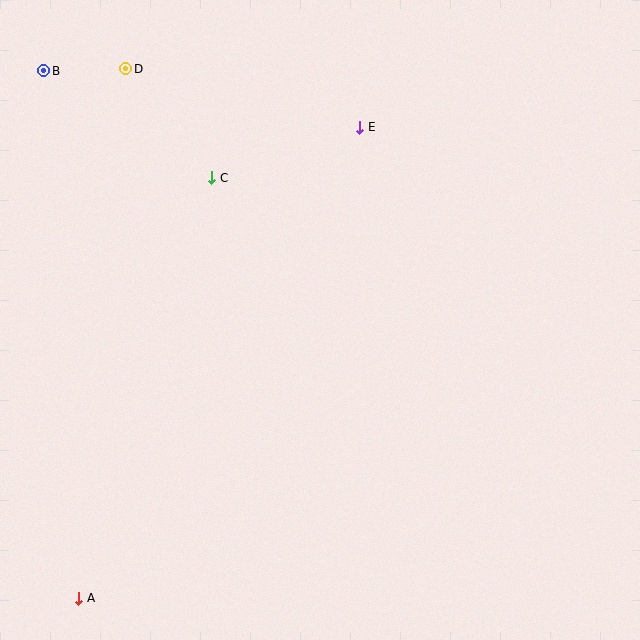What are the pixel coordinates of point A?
Point A is at (79, 598).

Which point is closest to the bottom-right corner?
Point A is closest to the bottom-right corner.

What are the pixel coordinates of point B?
Point B is at (44, 71).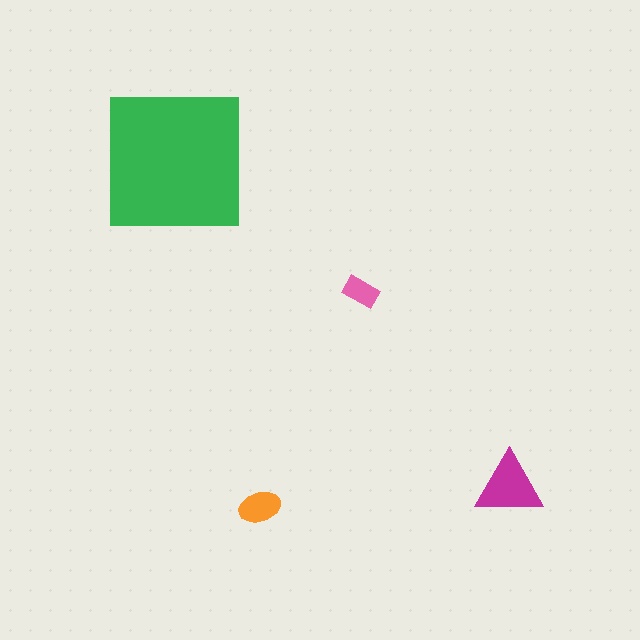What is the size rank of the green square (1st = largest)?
1st.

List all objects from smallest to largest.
The pink rectangle, the orange ellipse, the magenta triangle, the green square.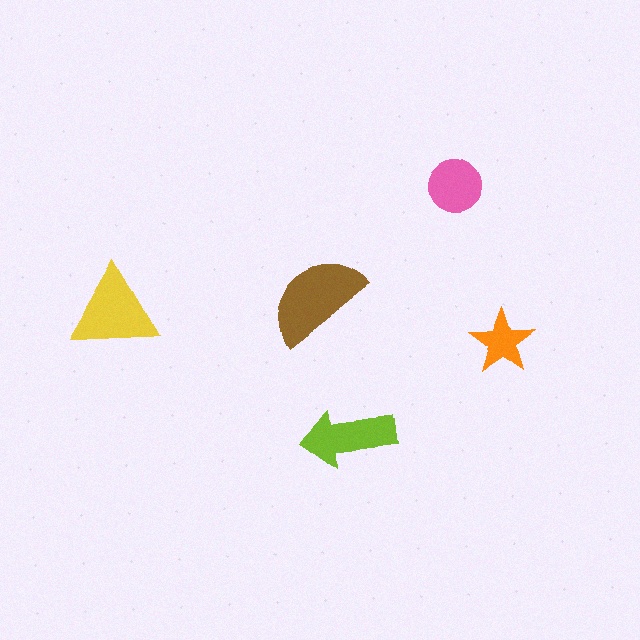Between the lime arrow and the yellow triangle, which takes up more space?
The yellow triangle.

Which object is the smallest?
The orange star.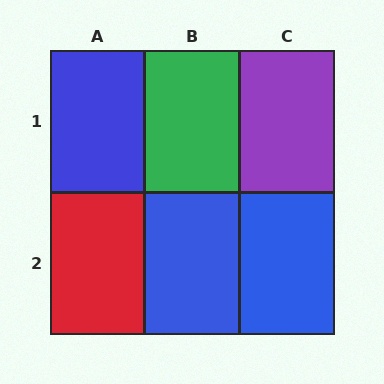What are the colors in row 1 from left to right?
Blue, green, purple.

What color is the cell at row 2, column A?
Red.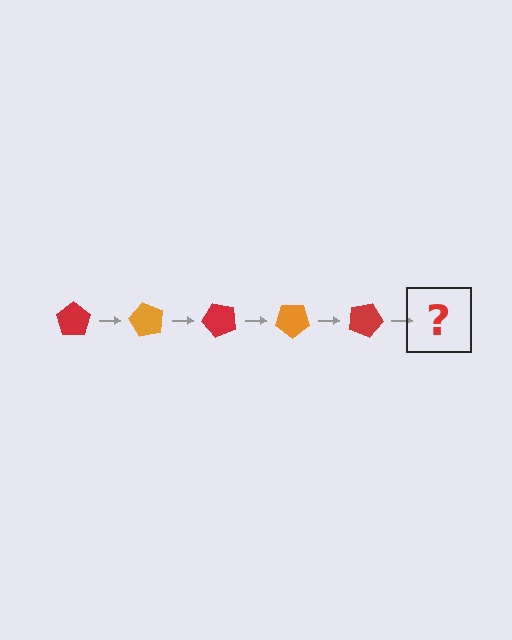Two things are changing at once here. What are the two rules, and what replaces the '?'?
The two rules are that it rotates 60 degrees each step and the color cycles through red and orange. The '?' should be an orange pentagon, rotated 300 degrees from the start.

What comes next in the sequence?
The next element should be an orange pentagon, rotated 300 degrees from the start.